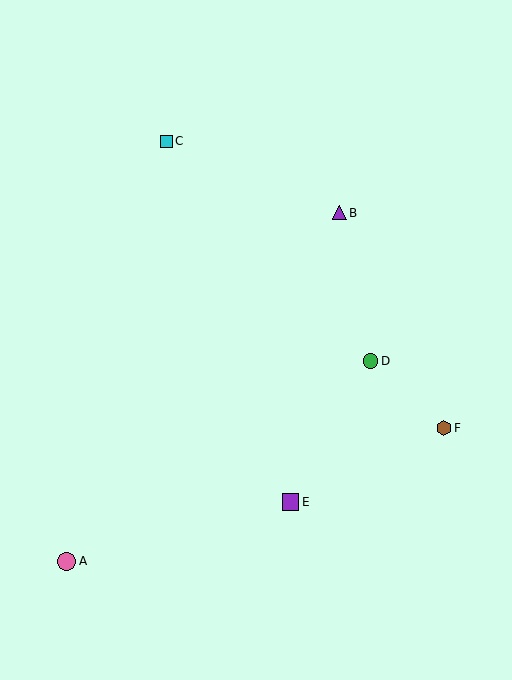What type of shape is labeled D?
Shape D is a green circle.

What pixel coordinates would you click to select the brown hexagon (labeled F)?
Click at (444, 428) to select the brown hexagon F.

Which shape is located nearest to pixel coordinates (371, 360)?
The green circle (labeled D) at (370, 361) is nearest to that location.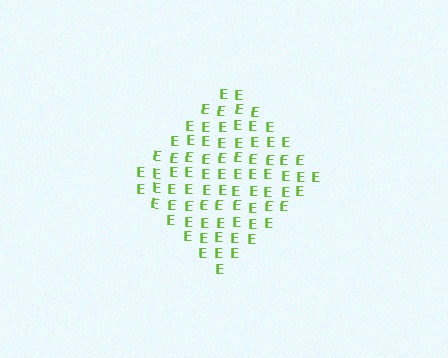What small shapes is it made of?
It is made of small letter E's.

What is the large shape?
The large shape is a diamond.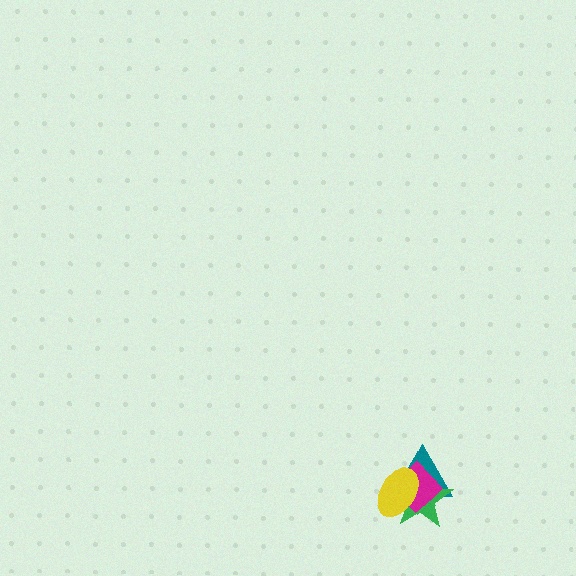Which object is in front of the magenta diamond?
The yellow ellipse is in front of the magenta diamond.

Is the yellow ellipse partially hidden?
No, no other shape covers it.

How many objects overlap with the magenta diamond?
3 objects overlap with the magenta diamond.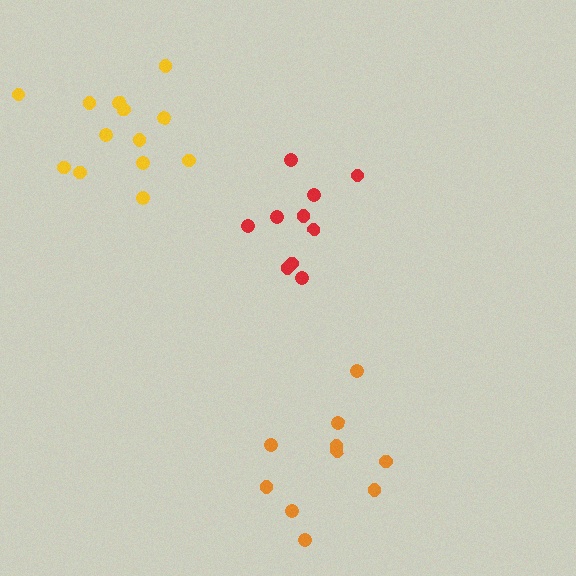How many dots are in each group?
Group 1: 10 dots, Group 2: 10 dots, Group 3: 13 dots (33 total).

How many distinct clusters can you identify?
There are 3 distinct clusters.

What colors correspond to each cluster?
The clusters are colored: orange, red, yellow.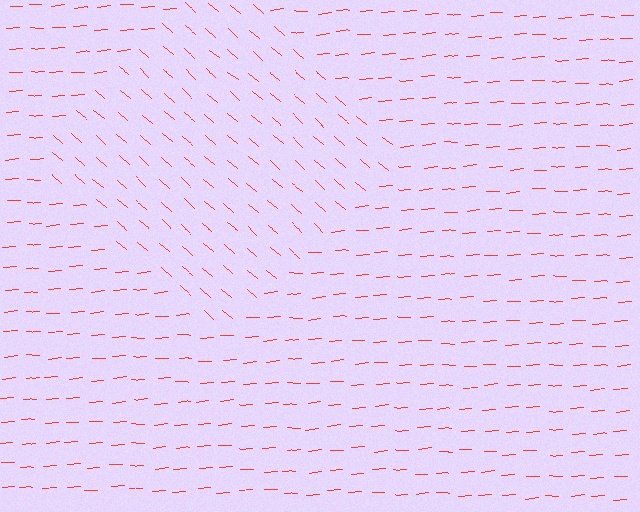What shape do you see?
I see a diamond.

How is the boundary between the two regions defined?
The boundary is defined purely by a change in line orientation (approximately 45 degrees difference). All lines are the same color and thickness.